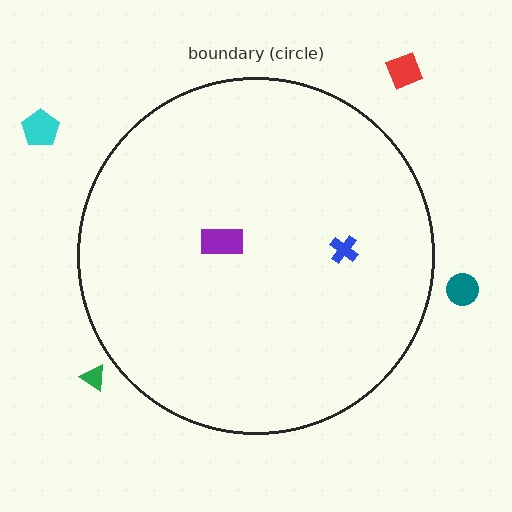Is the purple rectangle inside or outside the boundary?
Inside.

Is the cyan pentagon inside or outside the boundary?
Outside.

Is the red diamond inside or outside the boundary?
Outside.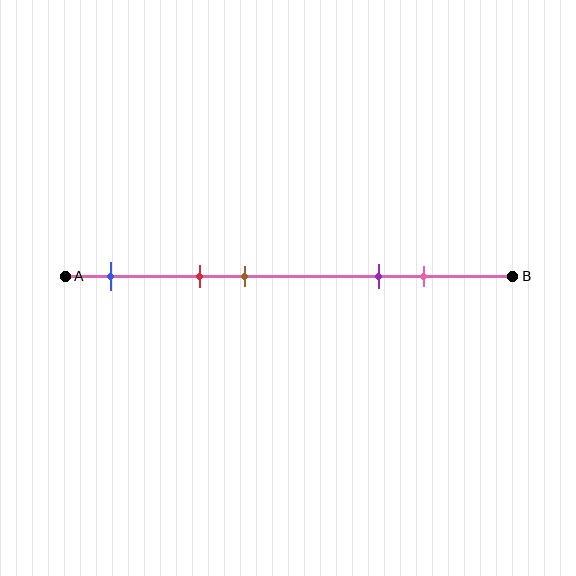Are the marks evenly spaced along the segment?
No, the marks are not evenly spaced.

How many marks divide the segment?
There are 5 marks dividing the segment.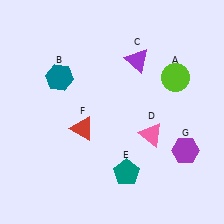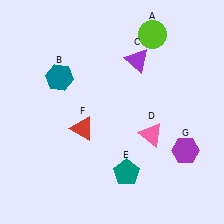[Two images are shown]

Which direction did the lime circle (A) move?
The lime circle (A) moved up.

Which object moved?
The lime circle (A) moved up.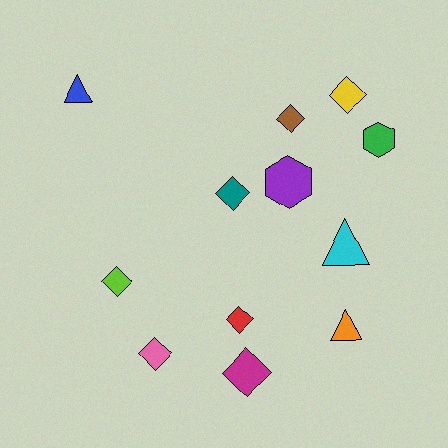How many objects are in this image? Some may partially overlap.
There are 12 objects.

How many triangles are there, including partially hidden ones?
There are 3 triangles.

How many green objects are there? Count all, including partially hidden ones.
There is 1 green object.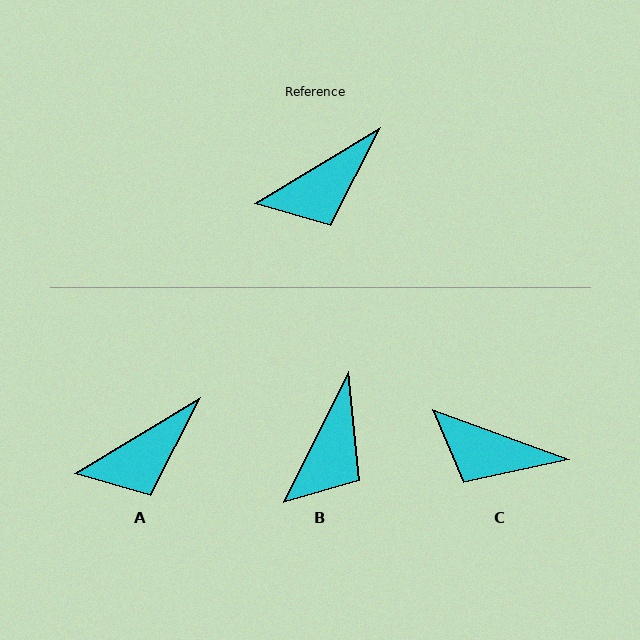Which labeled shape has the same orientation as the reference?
A.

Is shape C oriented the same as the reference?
No, it is off by about 51 degrees.